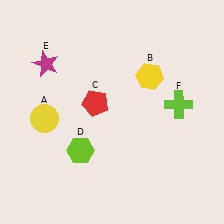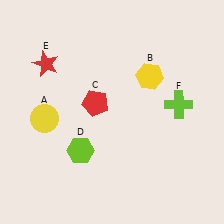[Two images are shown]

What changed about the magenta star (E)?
In Image 1, E is magenta. In Image 2, it changed to red.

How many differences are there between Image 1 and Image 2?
There is 1 difference between the two images.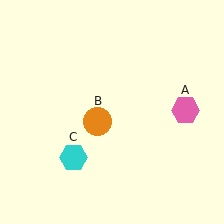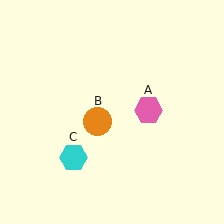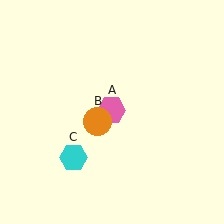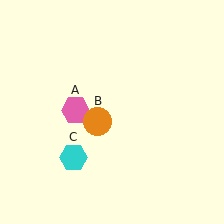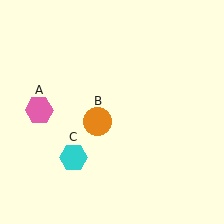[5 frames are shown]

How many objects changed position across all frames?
1 object changed position: pink hexagon (object A).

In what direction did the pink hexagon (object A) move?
The pink hexagon (object A) moved left.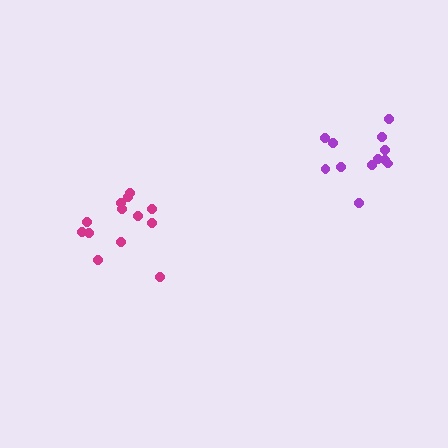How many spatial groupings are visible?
There are 2 spatial groupings.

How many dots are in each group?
Group 1: 12 dots, Group 2: 13 dots (25 total).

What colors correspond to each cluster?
The clusters are colored: purple, magenta.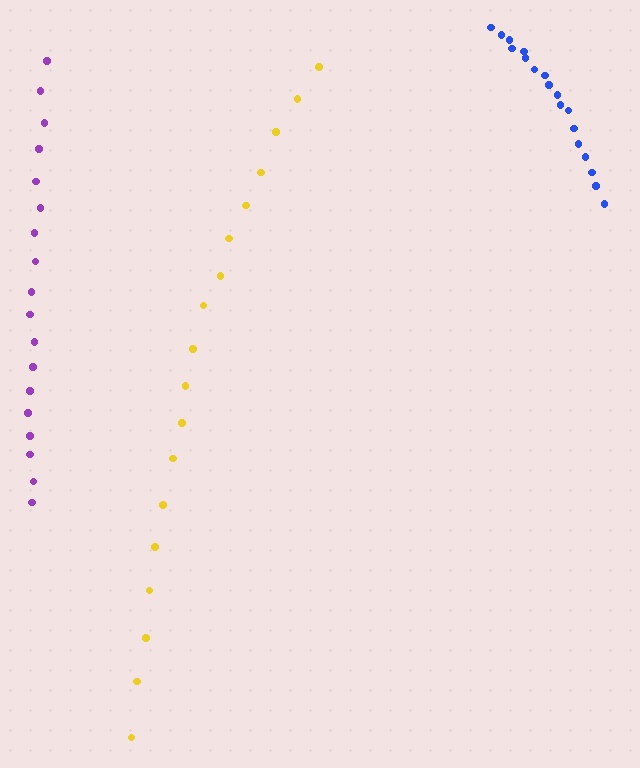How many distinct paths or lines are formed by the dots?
There are 3 distinct paths.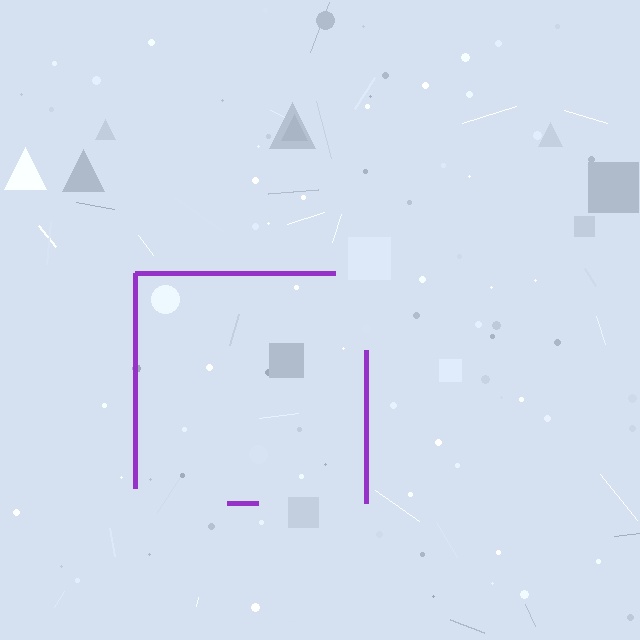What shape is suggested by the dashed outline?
The dashed outline suggests a square.